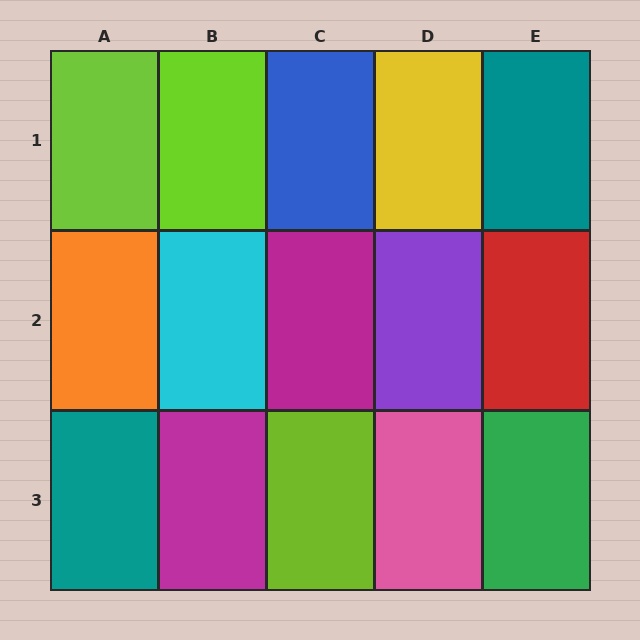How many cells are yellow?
1 cell is yellow.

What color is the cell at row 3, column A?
Teal.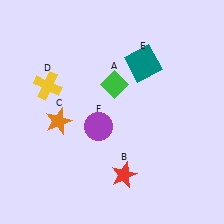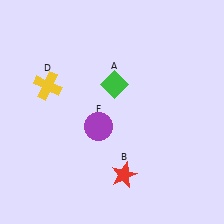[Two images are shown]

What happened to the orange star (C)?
The orange star (C) was removed in Image 2. It was in the bottom-left area of Image 1.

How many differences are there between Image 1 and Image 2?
There are 2 differences between the two images.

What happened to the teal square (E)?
The teal square (E) was removed in Image 2. It was in the top-right area of Image 1.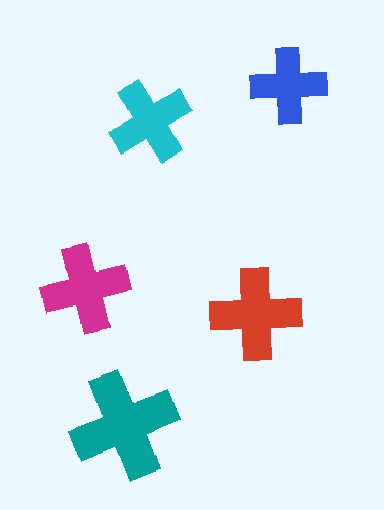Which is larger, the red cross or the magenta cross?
The red one.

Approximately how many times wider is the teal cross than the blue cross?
About 1.5 times wider.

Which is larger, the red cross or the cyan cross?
The red one.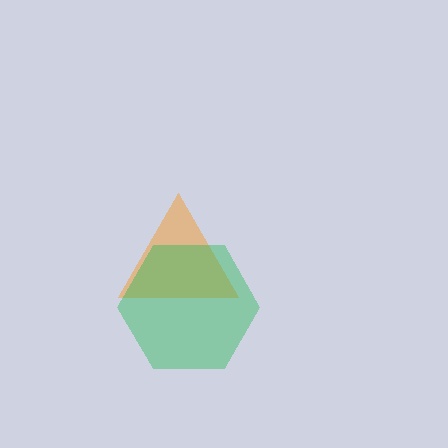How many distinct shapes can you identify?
There are 2 distinct shapes: an orange triangle, a green hexagon.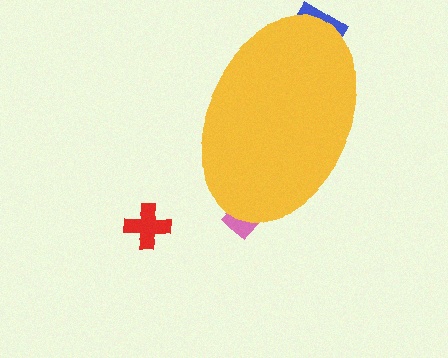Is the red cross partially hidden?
No, the red cross is fully visible.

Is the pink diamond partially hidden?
Yes, the pink diamond is partially hidden behind the yellow ellipse.